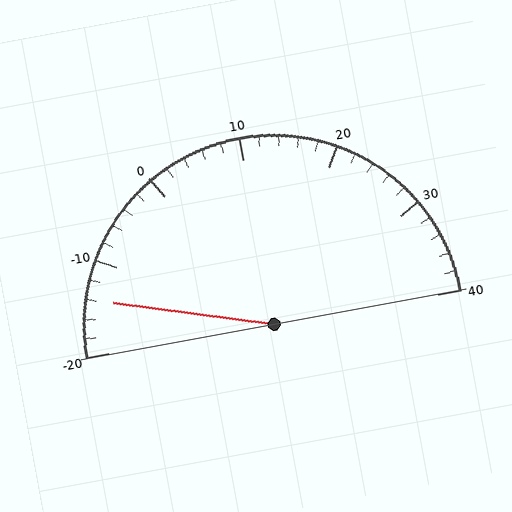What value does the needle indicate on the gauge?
The needle indicates approximately -14.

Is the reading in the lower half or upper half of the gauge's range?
The reading is in the lower half of the range (-20 to 40).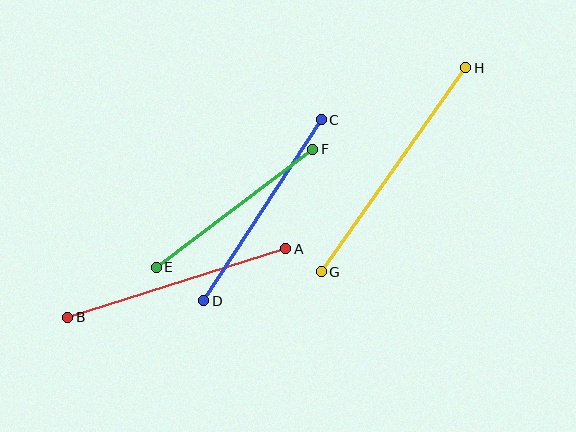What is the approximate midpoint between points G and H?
The midpoint is at approximately (393, 170) pixels.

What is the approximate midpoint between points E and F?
The midpoint is at approximately (234, 208) pixels.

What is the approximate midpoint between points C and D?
The midpoint is at approximately (262, 210) pixels.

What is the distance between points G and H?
The distance is approximately 250 pixels.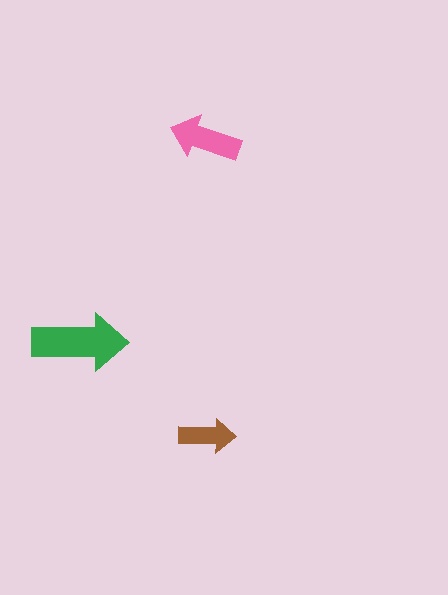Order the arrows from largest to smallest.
the green one, the pink one, the brown one.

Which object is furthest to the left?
The green arrow is leftmost.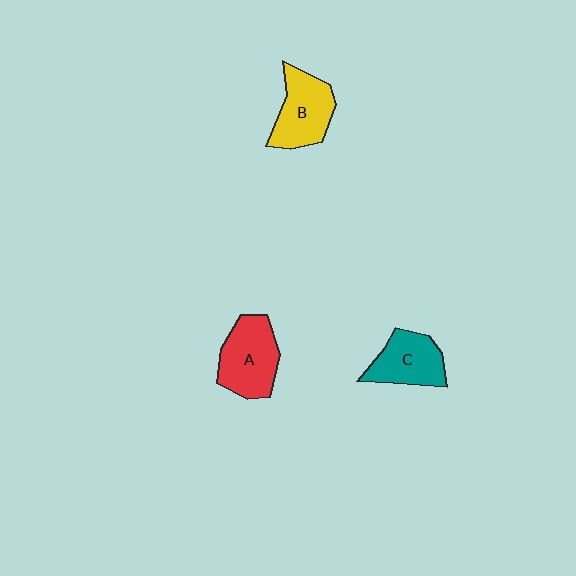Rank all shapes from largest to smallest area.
From largest to smallest: A (red), B (yellow), C (teal).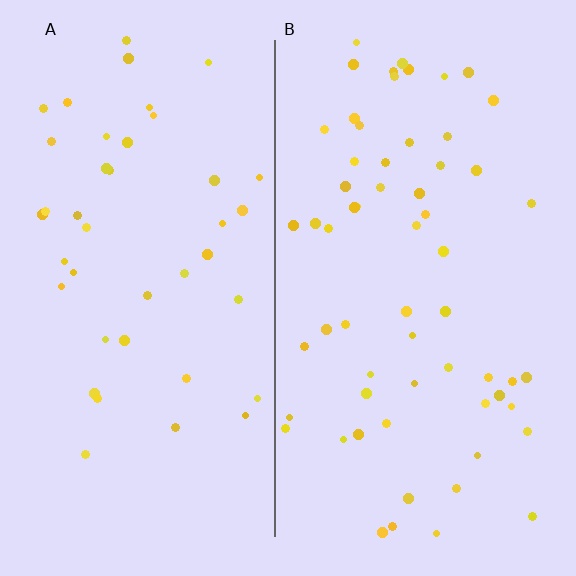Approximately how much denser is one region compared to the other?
Approximately 1.5× — region B over region A.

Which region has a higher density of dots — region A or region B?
B (the right).